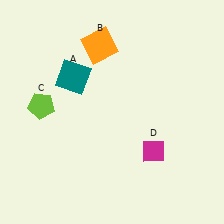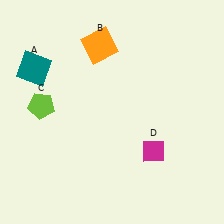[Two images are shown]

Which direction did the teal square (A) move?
The teal square (A) moved left.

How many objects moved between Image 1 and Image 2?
1 object moved between the two images.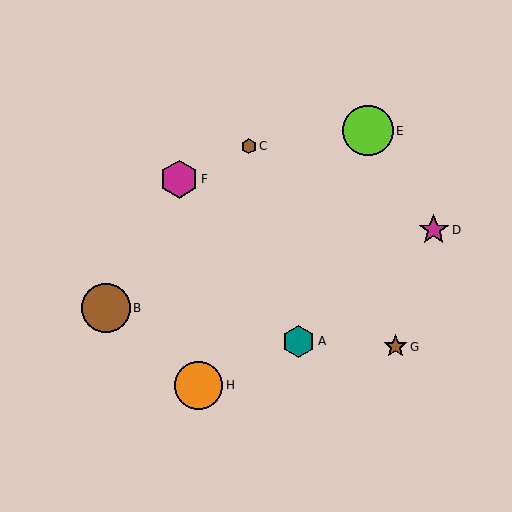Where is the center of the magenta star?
The center of the magenta star is at (434, 230).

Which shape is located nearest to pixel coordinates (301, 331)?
The teal hexagon (labeled A) at (299, 341) is nearest to that location.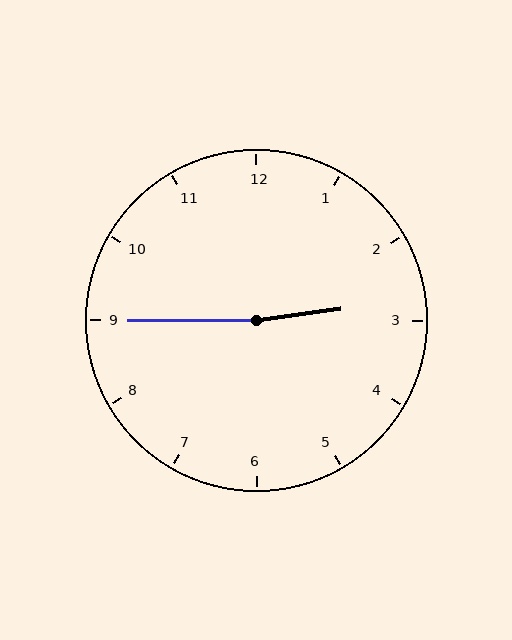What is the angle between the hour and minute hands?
Approximately 172 degrees.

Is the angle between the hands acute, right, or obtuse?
It is obtuse.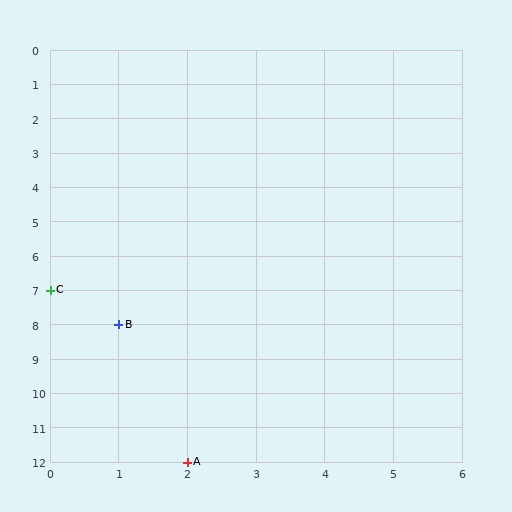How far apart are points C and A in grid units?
Points C and A are 2 columns and 5 rows apart (about 5.4 grid units diagonally).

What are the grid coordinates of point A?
Point A is at grid coordinates (2, 12).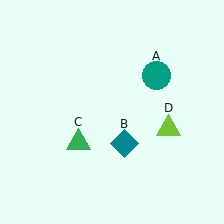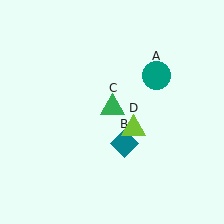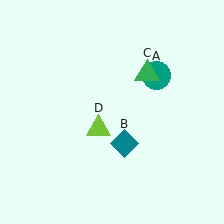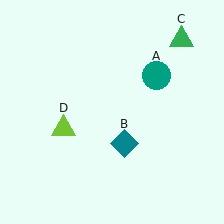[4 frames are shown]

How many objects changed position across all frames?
2 objects changed position: green triangle (object C), lime triangle (object D).